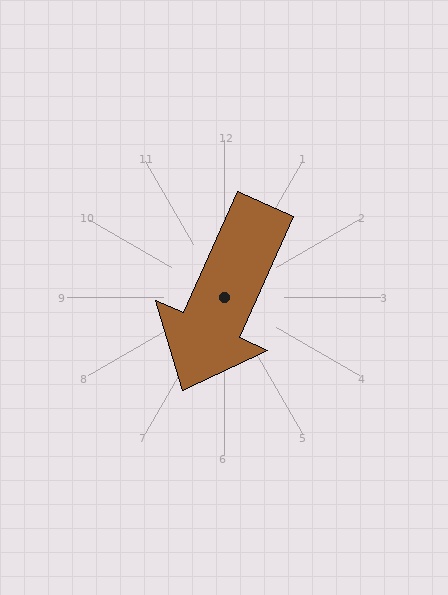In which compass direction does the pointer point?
Southwest.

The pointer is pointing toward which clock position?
Roughly 7 o'clock.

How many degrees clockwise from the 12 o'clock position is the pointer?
Approximately 204 degrees.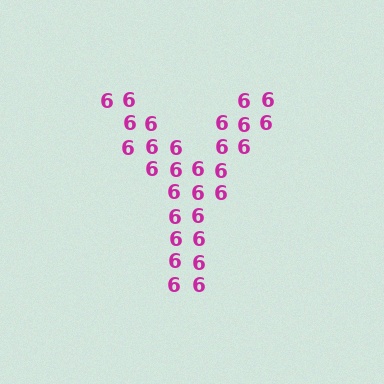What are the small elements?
The small elements are digit 6's.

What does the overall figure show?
The overall figure shows the letter Y.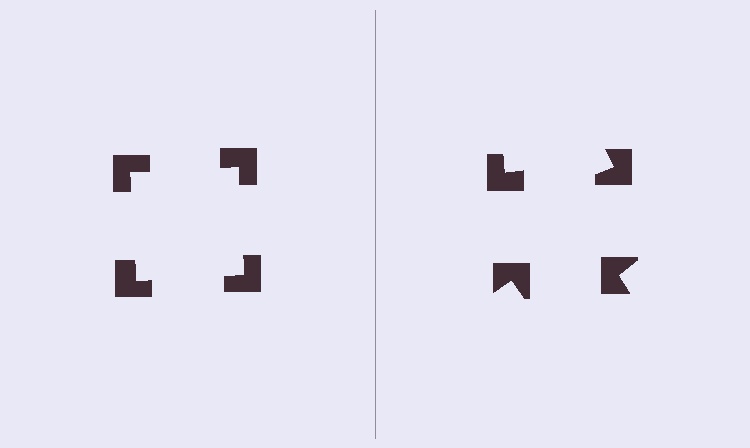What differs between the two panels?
The notched squares are positioned identically on both sides; only the wedge orientations differ. On the left they align to a square; on the right they are misaligned.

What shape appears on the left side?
An illusory square.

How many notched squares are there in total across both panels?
8 — 4 on each side.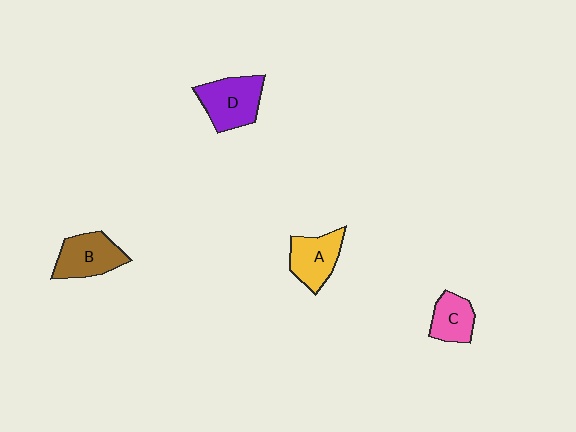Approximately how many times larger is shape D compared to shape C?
Approximately 1.5 times.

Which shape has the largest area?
Shape D (purple).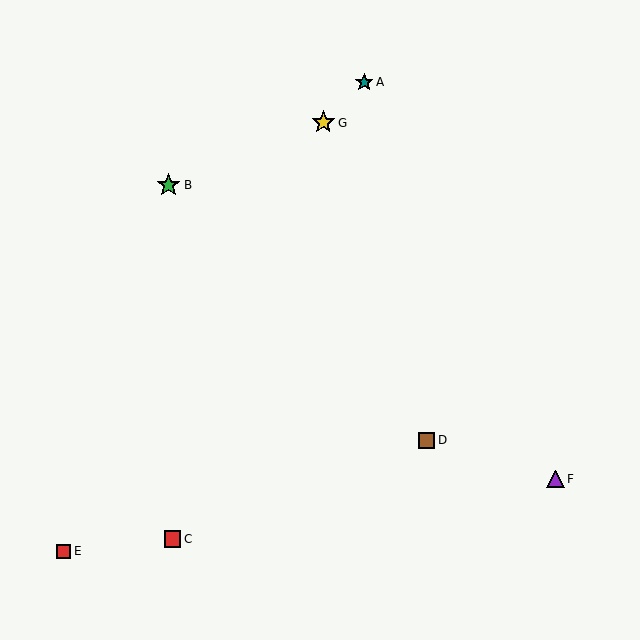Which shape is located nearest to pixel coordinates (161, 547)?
The red square (labeled C) at (173, 539) is nearest to that location.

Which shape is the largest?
The green star (labeled B) is the largest.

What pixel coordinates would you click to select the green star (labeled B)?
Click at (169, 185) to select the green star B.